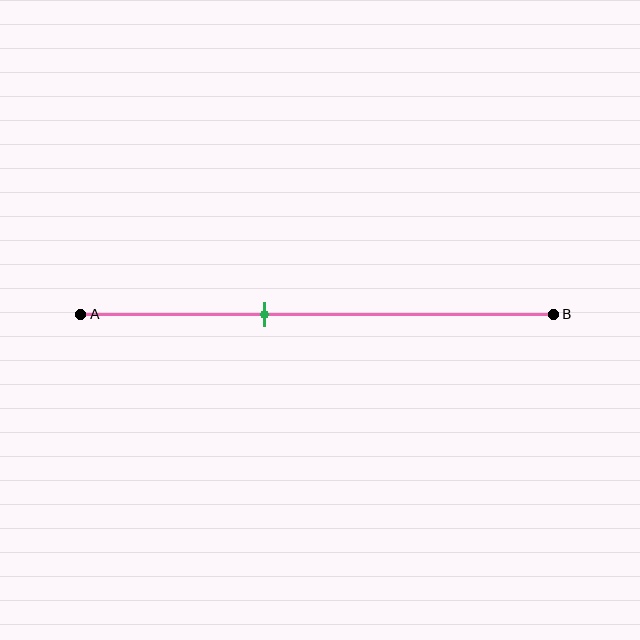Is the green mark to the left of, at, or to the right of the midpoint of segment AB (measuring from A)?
The green mark is to the left of the midpoint of segment AB.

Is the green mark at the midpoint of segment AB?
No, the mark is at about 40% from A, not at the 50% midpoint.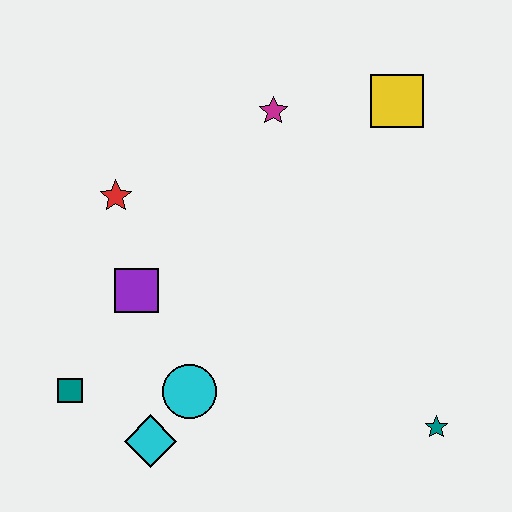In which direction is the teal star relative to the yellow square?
The teal star is below the yellow square.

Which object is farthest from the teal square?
The yellow square is farthest from the teal square.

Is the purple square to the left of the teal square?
No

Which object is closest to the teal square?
The cyan diamond is closest to the teal square.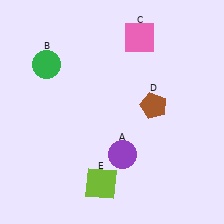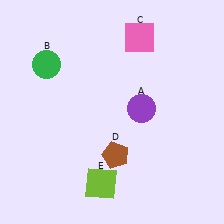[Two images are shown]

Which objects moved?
The objects that moved are: the purple circle (A), the brown pentagon (D).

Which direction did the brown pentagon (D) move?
The brown pentagon (D) moved down.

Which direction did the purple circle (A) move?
The purple circle (A) moved up.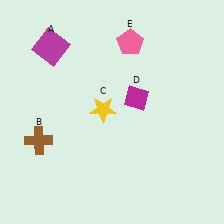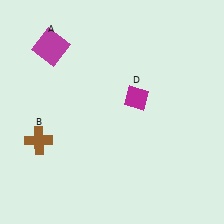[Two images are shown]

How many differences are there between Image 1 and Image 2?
There are 2 differences between the two images.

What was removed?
The pink pentagon (E), the yellow star (C) were removed in Image 2.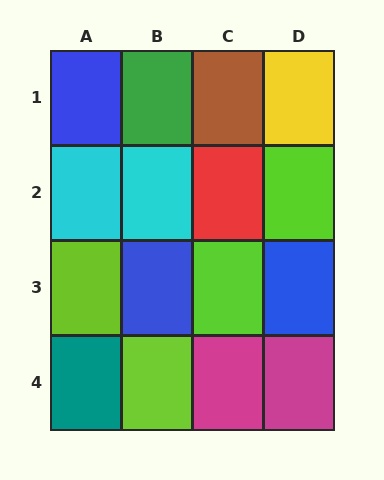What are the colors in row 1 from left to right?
Blue, green, brown, yellow.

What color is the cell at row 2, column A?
Cyan.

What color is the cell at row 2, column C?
Red.